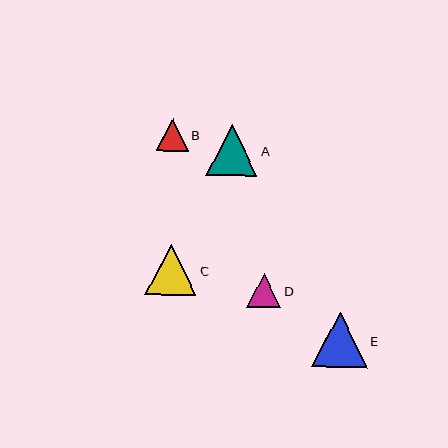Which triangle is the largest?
Triangle E is the largest with a size of approximately 55 pixels.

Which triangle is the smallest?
Triangle B is the smallest with a size of approximately 32 pixels.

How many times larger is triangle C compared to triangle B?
Triangle C is approximately 1.6 times the size of triangle B.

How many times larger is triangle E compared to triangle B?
Triangle E is approximately 1.7 times the size of triangle B.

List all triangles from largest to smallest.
From largest to smallest: E, C, A, D, B.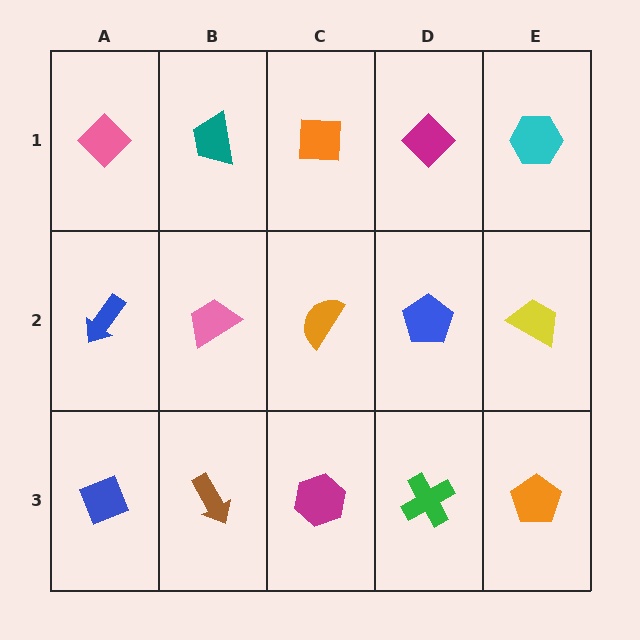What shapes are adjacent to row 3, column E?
A yellow trapezoid (row 2, column E), a green cross (row 3, column D).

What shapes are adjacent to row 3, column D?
A blue pentagon (row 2, column D), a magenta hexagon (row 3, column C), an orange pentagon (row 3, column E).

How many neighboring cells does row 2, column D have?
4.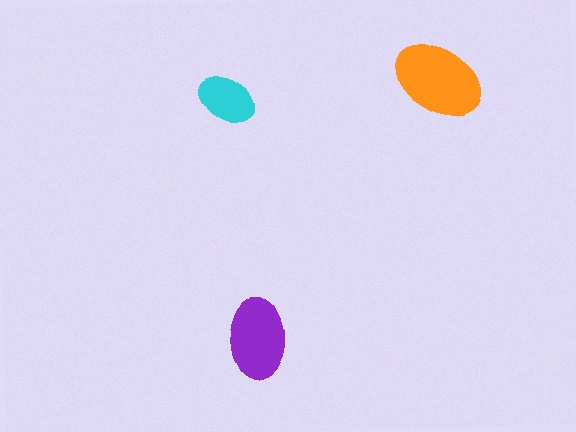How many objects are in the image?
There are 3 objects in the image.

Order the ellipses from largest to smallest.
the orange one, the purple one, the cyan one.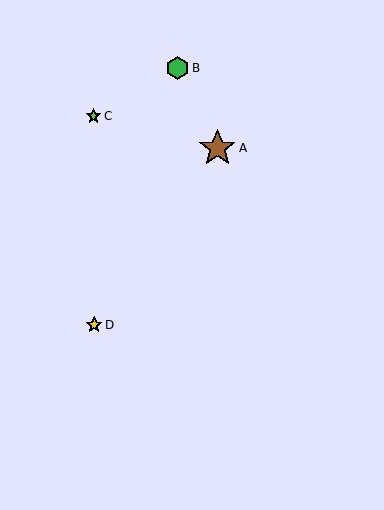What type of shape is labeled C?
Shape C is a lime star.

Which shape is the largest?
The brown star (labeled A) is the largest.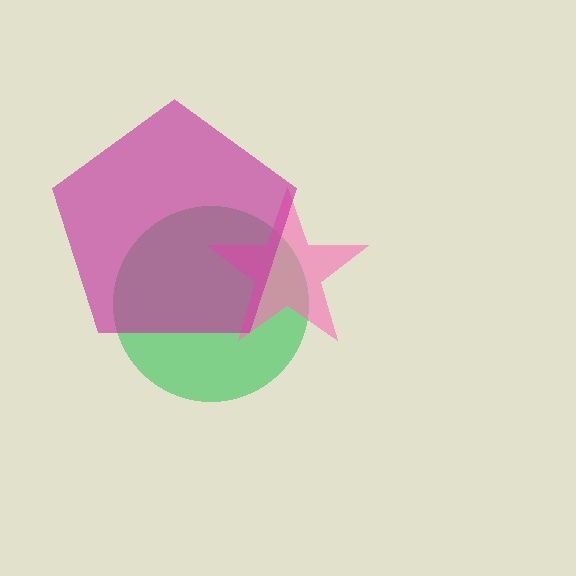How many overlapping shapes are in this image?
There are 3 overlapping shapes in the image.